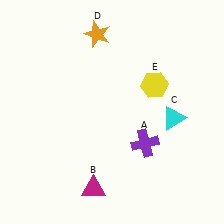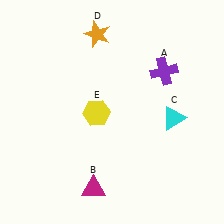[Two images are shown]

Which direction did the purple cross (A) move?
The purple cross (A) moved up.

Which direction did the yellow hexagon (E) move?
The yellow hexagon (E) moved left.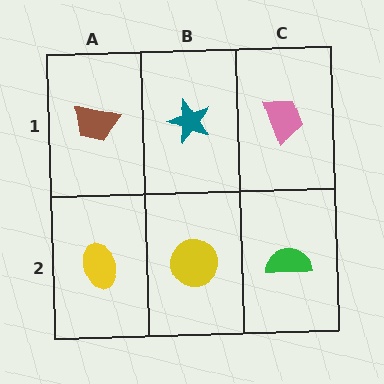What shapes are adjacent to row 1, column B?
A yellow circle (row 2, column B), a brown trapezoid (row 1, column A), a pink trapezoid (row 1, column C).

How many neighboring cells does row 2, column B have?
3.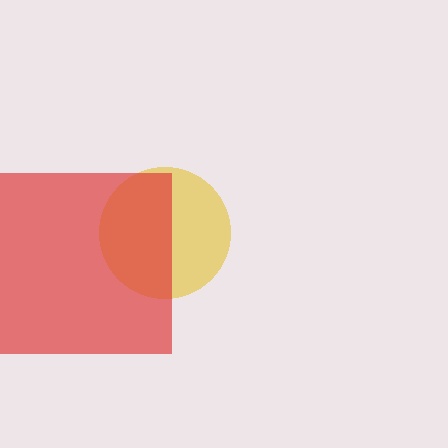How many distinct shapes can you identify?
There are 2 distinct shapes: a yellow circle, a red square.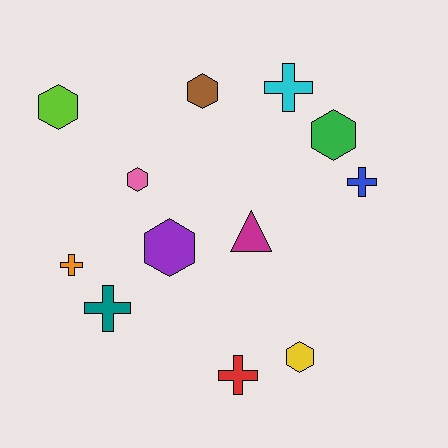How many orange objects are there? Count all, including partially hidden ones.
There is 1 orange object.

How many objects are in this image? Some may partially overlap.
There are 12 objects.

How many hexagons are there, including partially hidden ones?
There are 6 hexagons.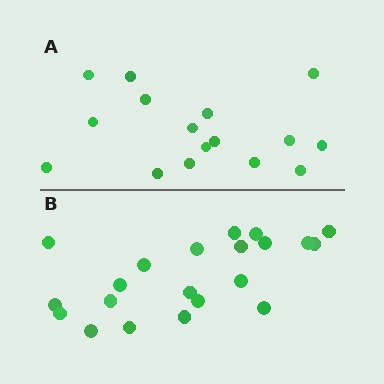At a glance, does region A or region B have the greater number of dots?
Region B (the bottom region) has more dots.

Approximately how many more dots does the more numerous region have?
Region B has about 5 more dots than region A.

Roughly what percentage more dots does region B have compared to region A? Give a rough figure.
About 30% more.